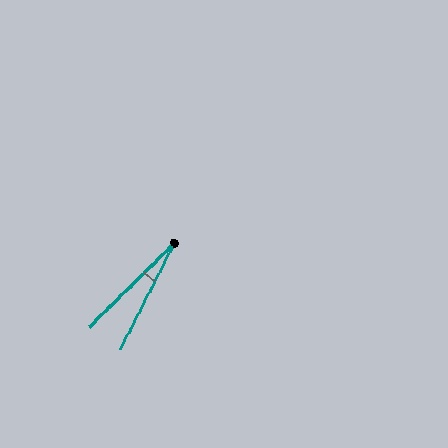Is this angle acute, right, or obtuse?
It is acute.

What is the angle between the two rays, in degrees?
Approximately 18 degrees.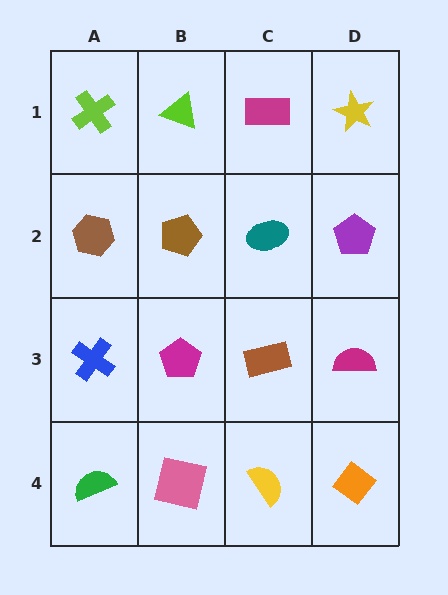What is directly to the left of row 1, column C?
A lime triangle.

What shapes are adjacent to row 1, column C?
A teal ellipse (row 2, column C), a lime triangle (row 1, column B), a yellow star (row 1, column D).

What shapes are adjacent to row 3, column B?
A brown pentagon (row 2, column B), a pink square (row 4, column B), a blue cross (row 3, column A), a brown rectangle (row 3, column C).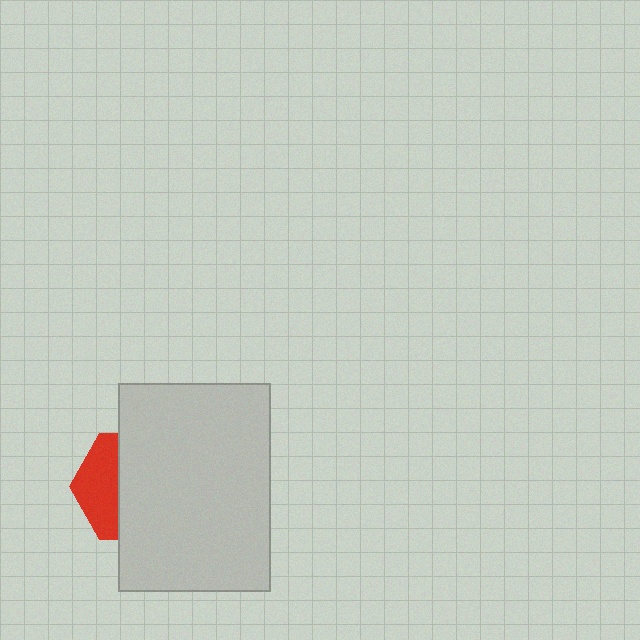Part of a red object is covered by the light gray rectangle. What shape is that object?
It is a hexagon.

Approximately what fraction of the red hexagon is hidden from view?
Roughly 64% of the red hexagon is hidden behind the light gray rectangle.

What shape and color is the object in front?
The object in front is a light gray rectangle.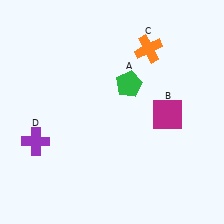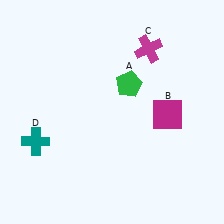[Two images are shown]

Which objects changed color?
C changed from orange to magenta. D changed from purple to teal.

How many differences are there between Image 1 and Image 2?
There are 2 differences between the two images.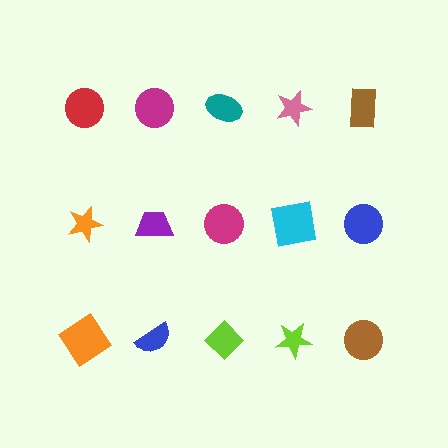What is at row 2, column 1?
An orange star.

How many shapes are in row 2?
5 shapes.